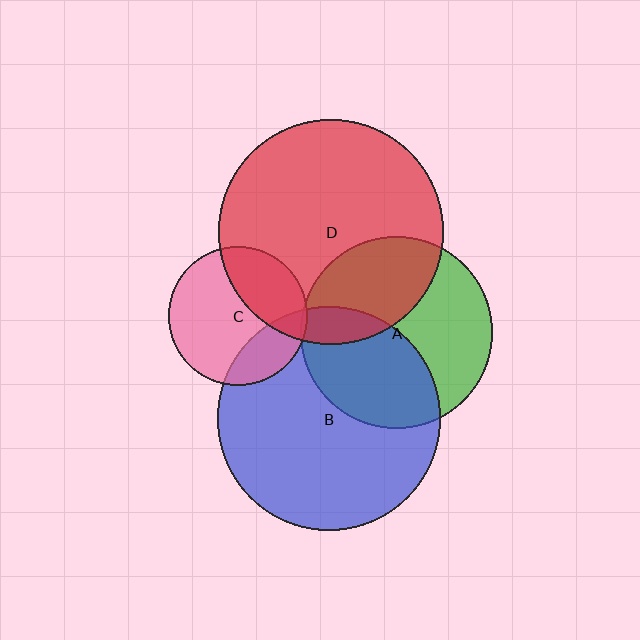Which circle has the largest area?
Circle D (red).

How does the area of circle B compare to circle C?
Approximately 2.6 times.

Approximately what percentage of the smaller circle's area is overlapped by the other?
Approximately 5%.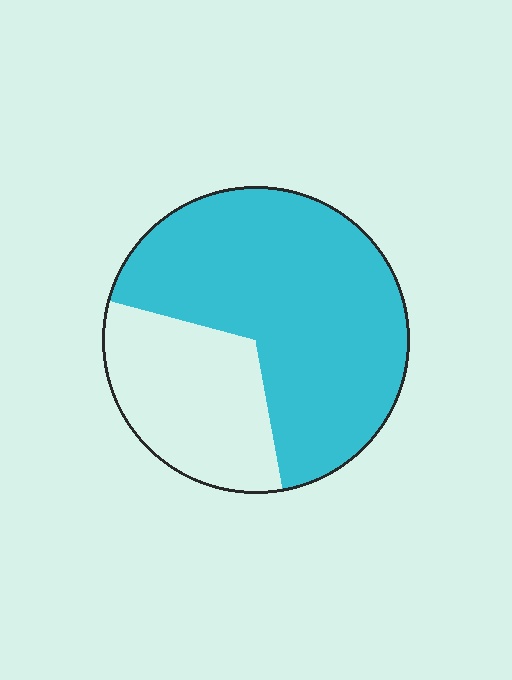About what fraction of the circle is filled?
About two thirds (2/3).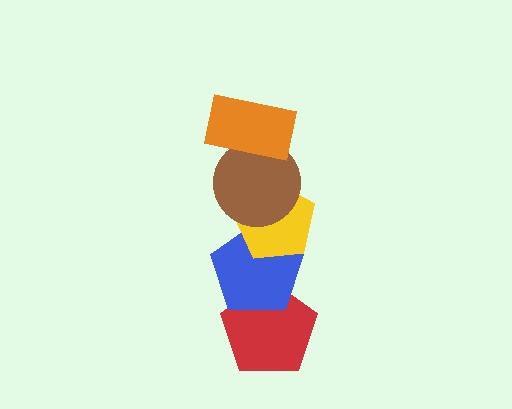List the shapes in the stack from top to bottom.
From top to bottom: the orange rectangle, the brown circle, the yellow pentagon, the blue pentagon, the red pentagon.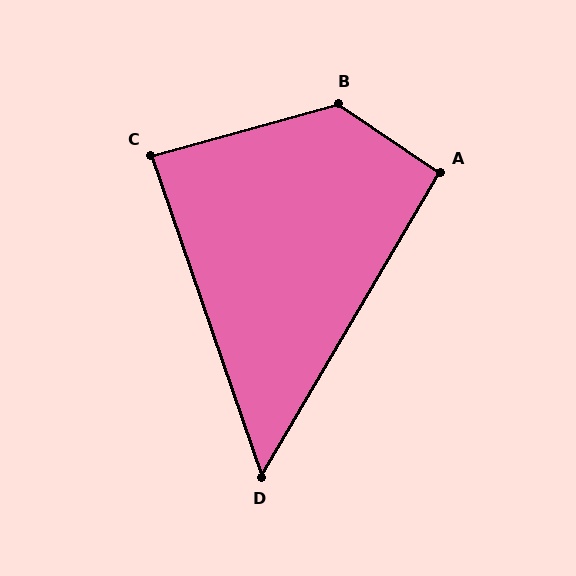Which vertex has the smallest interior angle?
D, at approximately 50 degrees.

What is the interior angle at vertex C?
Approximately 86 degrees (approximately right).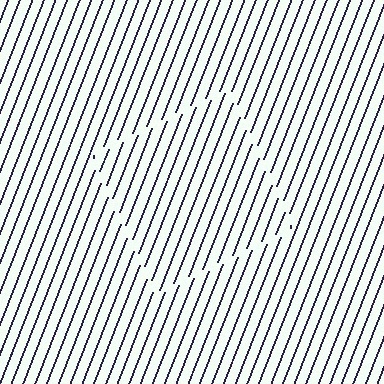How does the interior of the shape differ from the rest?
The interior of the shape contains the same grating, shifted by half a period — the contour is defined by the phase discontinuity where line-ends from the inner and outer gratings abut.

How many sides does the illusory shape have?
4 sides — the line-ends trace a square.